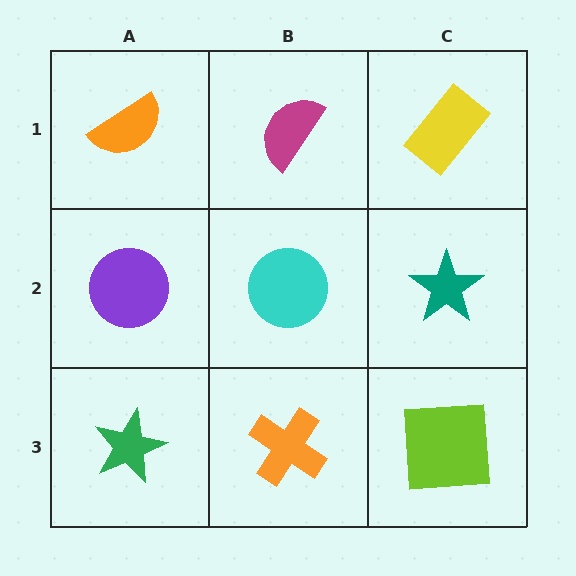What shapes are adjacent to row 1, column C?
A teal star (row 2, column C), a magenta semicircle (row 1, column B).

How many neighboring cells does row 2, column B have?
4.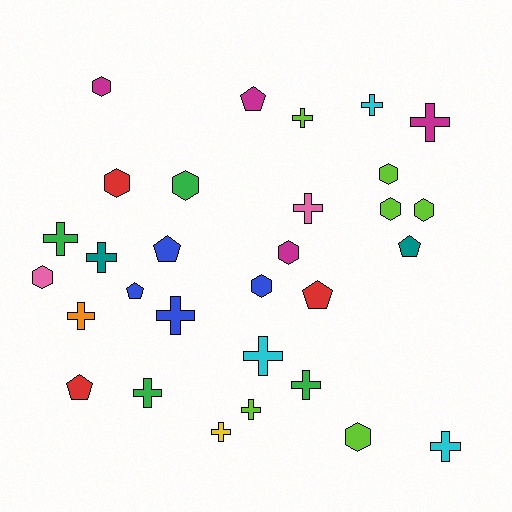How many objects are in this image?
There are 30 objects.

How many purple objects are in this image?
There are no purple objects.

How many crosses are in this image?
There are 14 crosses.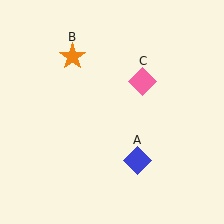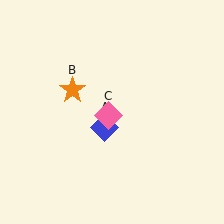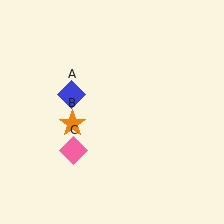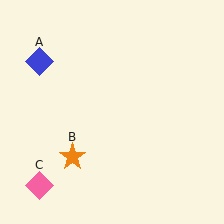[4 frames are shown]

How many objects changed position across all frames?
3 objects changed position: blue diamond (object A), orange star (object B), pink diamond (object C).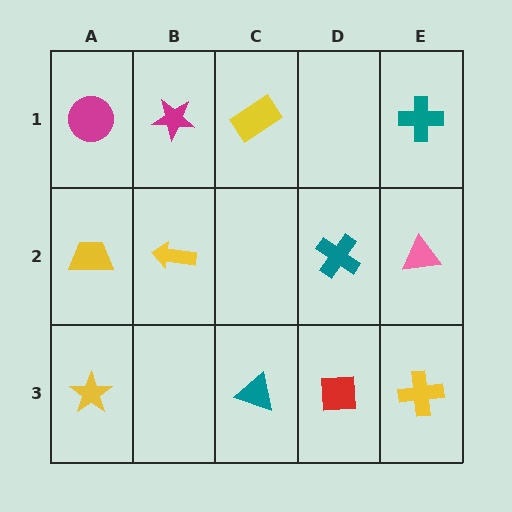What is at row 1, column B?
A magenta star.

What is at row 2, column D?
A teal cross.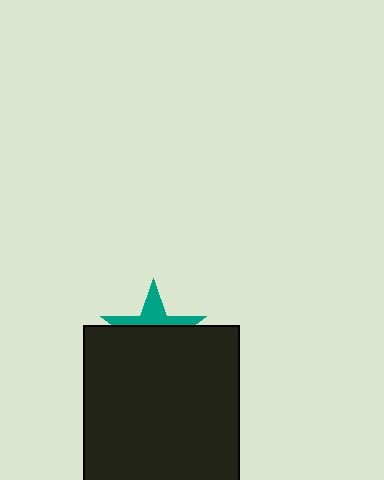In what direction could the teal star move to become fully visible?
The teal star could move up. That would shift it out from behind the black square entirely.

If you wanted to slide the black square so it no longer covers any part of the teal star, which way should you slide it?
Slide it down — that is the most direct way to separate the two shapes.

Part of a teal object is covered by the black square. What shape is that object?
It is a star.